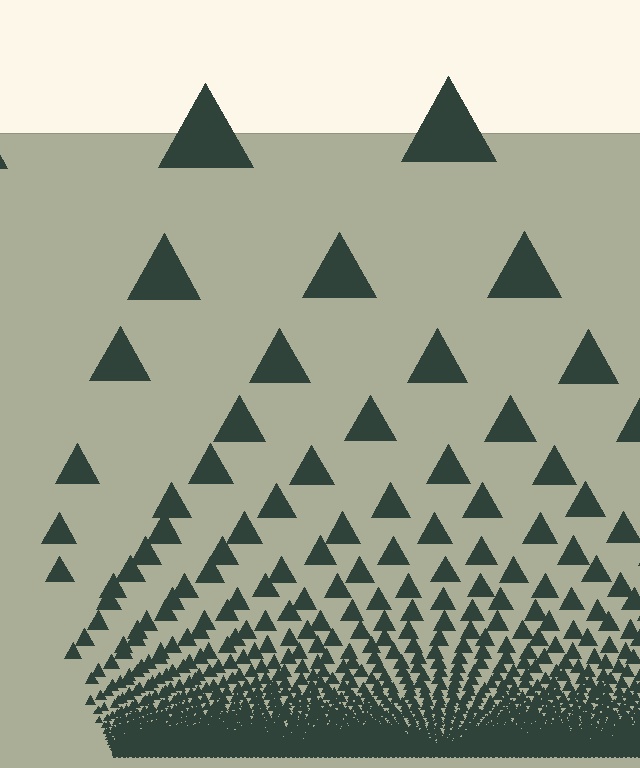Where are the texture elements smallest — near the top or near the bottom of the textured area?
Near the bottom.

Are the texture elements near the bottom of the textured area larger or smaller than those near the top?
Smaller. The gradient is inverted — elements near the bottom are smaller and denser.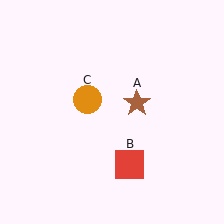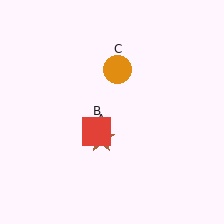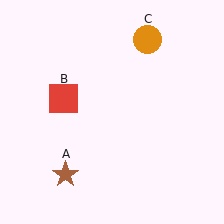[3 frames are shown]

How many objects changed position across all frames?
3 objects changed position: brown star (object A), red square (object B), orange circle (object C).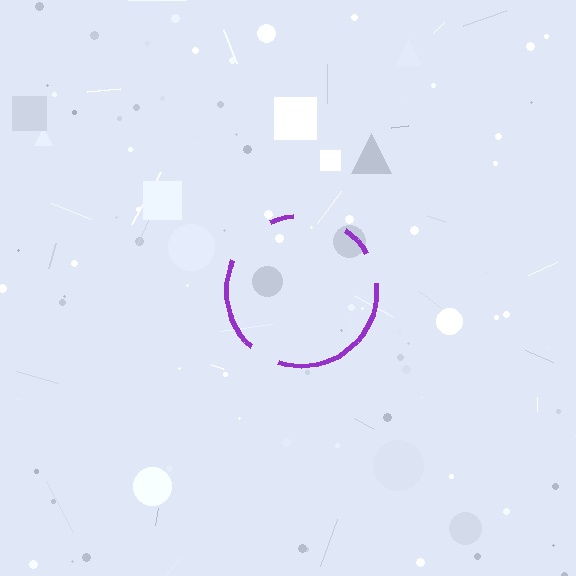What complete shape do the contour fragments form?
The contour fragments form a circle.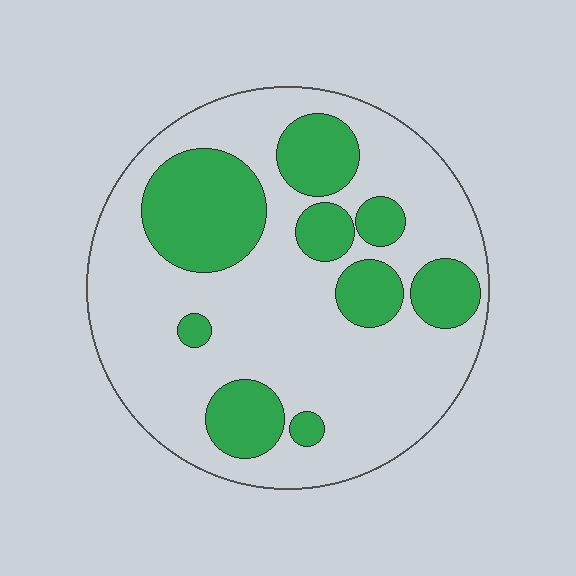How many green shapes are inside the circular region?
9.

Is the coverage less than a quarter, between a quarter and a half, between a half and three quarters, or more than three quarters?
Between a quarter and a half.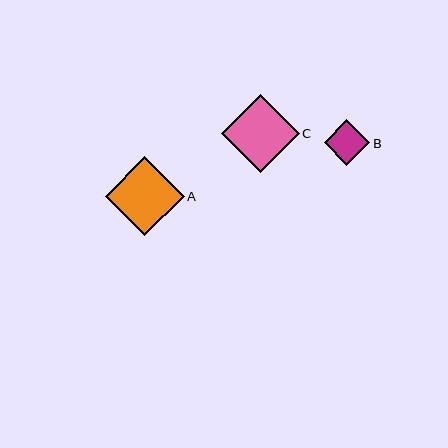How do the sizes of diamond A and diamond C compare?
Diamond A and diamond C are approximately the same size.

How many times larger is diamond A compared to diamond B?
Diamond A is approximately 1.7 times the size of diamond B.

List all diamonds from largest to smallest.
From largest to smallest: A, C, B.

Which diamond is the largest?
Diamond A is the largest with a size of approximately 79 pixels.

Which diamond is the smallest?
Diamond B is the smallest with a size of approximately 46 pixels.